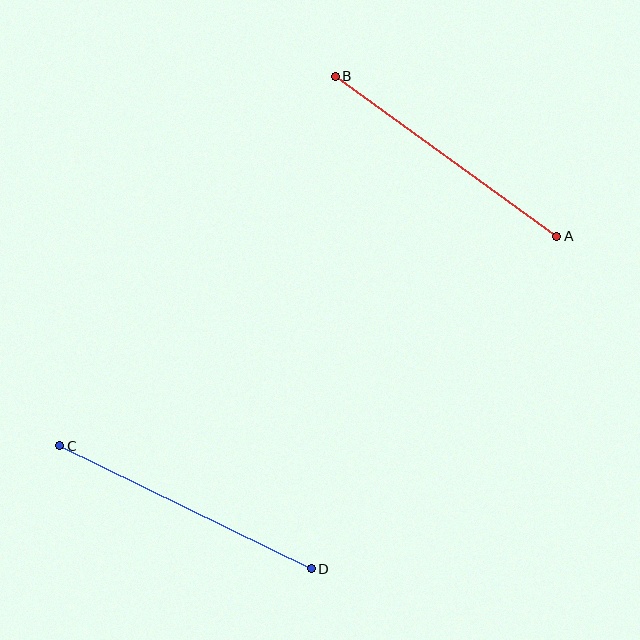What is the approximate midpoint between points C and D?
The midpoint is at approximately (186, 507) pixels.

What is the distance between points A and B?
The distance is approximately 273 pixels.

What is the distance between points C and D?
The distance is approximately 280 pixels.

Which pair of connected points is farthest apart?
Points C and D are farthest apart.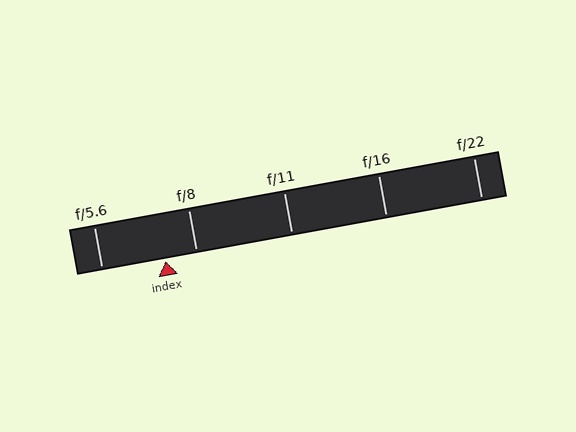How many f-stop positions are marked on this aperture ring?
There are 5 f-stop positions marked.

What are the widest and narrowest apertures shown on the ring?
The widest aperture shown is f/5.6 and the narrowest is f/22.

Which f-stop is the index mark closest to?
The index mark is closest to f/8.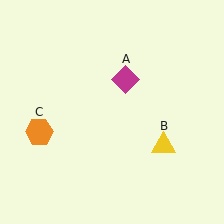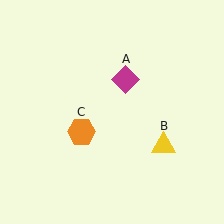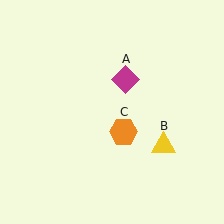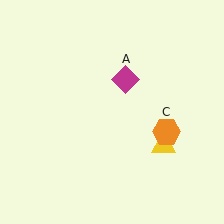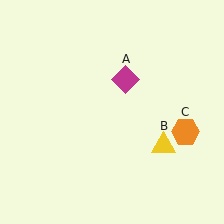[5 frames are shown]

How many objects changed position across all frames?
1 object changed position: orange hexagon (object C).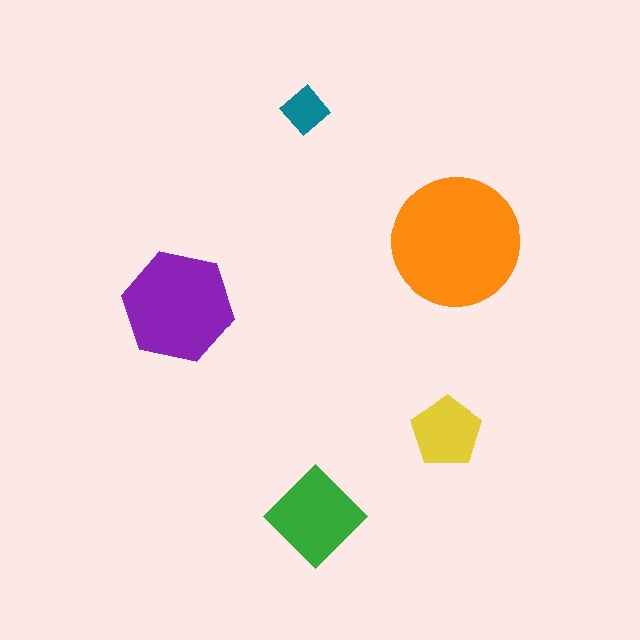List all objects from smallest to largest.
The teal diamond, the yellow pentagon, the green diamond, the purple hexagon, the orange circle.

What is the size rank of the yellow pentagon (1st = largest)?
4th.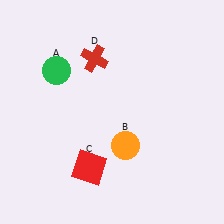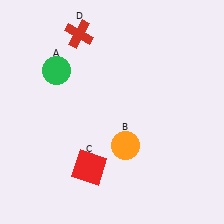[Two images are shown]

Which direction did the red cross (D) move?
The red cross (D) moved up.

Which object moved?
The red cross (D) moved up.